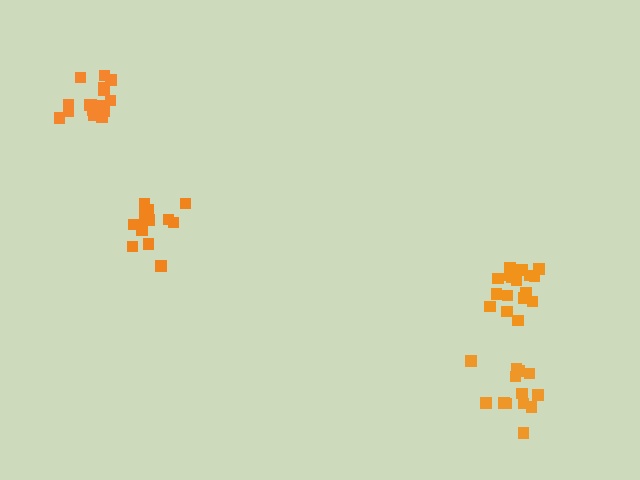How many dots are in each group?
Group 1: 13 dots, Group 2: 16 dots, Group 3: 14 dots, Group 4: 17 dots (60 total).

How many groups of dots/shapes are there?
There are 4 groups.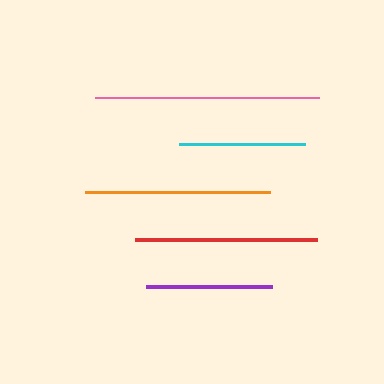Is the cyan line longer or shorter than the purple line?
The cyan line is longer than the purple line.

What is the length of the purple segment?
The purple segment is approximately 126 pixels long.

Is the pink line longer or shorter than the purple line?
The pink line is longer than the purple line.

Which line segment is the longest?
The pink line is the longest at approximately 224 pixels.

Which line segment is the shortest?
The purple line is the shortest at approximately 126 pixels.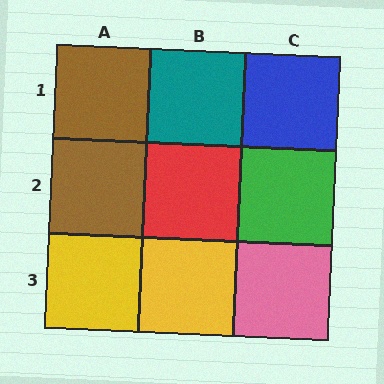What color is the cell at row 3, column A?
Yellow.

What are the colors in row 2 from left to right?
Brown, red, green.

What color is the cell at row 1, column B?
Teal.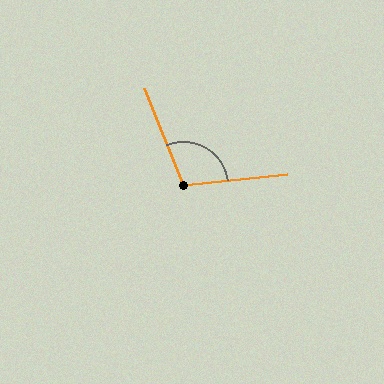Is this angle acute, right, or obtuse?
It is obtuse.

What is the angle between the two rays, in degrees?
Approximately 106 degrees.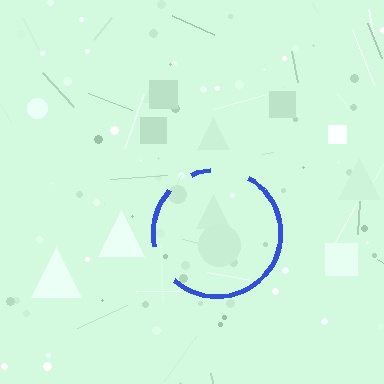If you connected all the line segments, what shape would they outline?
They would outline a circle.